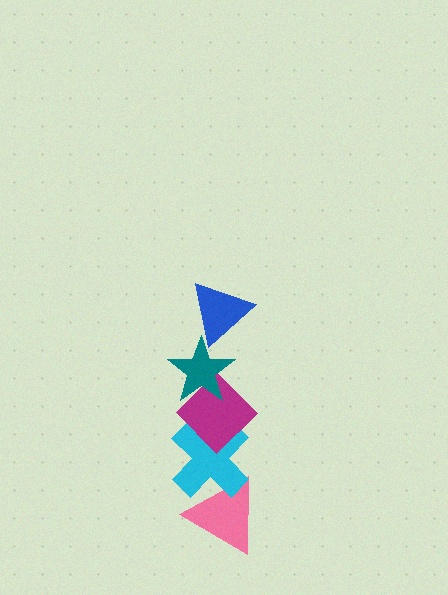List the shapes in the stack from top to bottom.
From top to bottom: the blue triangle, the teal star, the magenta diamond, the cyan cross, the pink triangle.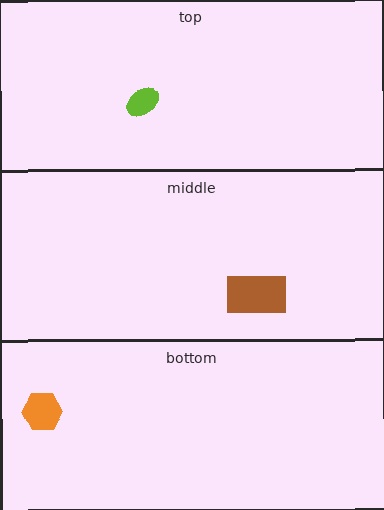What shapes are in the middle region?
The brown rectangle.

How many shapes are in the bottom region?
1.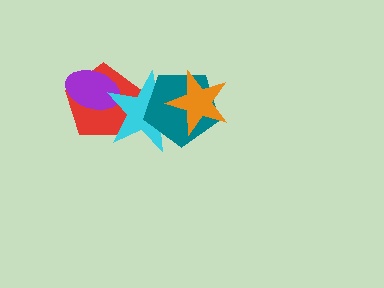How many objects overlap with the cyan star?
4 objects overlap with the cyan star.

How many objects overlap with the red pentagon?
2 objects overlap with the red pentagon.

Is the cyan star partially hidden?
Yes, it is partially covered by another shape.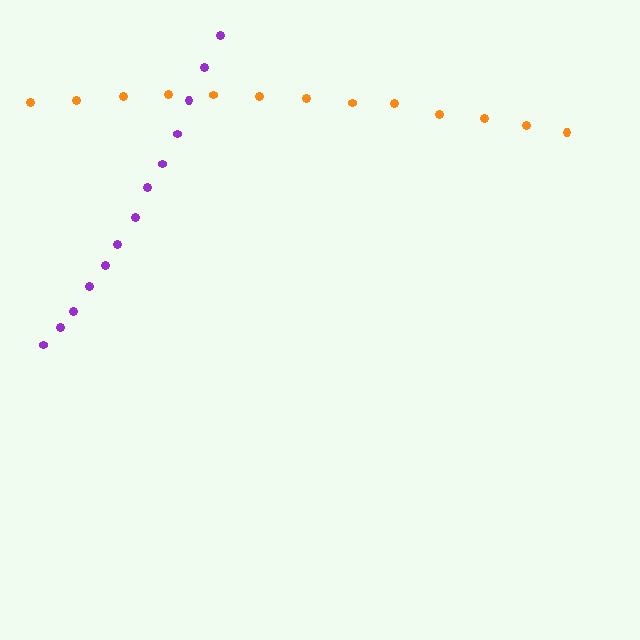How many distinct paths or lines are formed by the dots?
There are 2 distinct paths.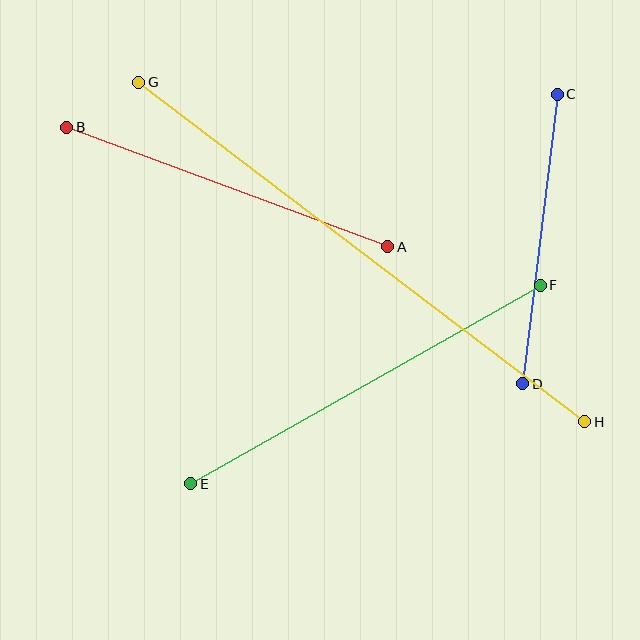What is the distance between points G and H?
The distance is approximately 561 pixels.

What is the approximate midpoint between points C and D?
The midpoint is at approximately (540, 239) pixels.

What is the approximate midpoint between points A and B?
The midpoint is at approximately (227, 187) pixels.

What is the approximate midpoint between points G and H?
The midpoint is at approximately (362, 252) pixels.